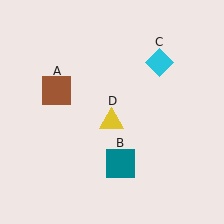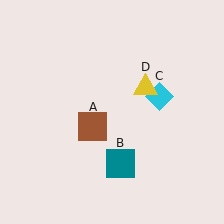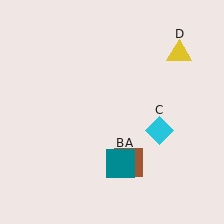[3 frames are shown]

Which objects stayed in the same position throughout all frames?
Teal square (object B) remained stationary.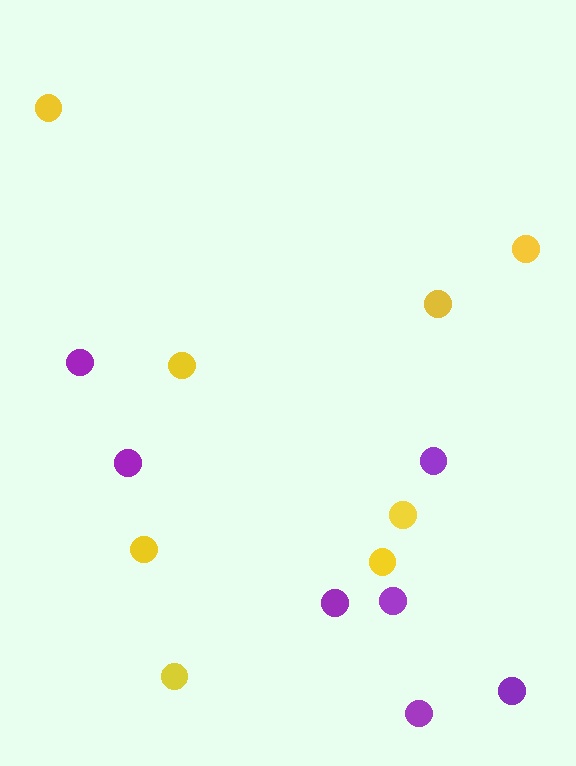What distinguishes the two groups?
There are 2 groups: one group of purple circles (7) and one group of yellow circles (8).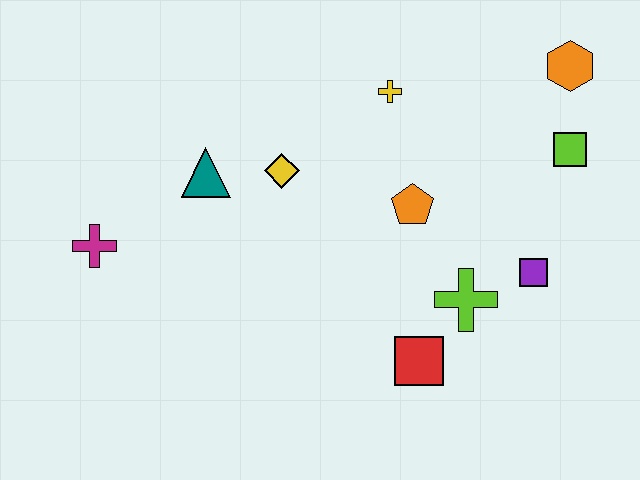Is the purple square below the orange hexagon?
Yes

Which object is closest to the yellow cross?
The orange pentagon is closest to the yellow cross.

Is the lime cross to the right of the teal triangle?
Yes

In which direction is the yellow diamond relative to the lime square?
The yellow diamond is to the left of the lime square.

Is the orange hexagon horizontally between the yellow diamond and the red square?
No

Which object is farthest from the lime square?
The magenta cross is farthest from the lime square.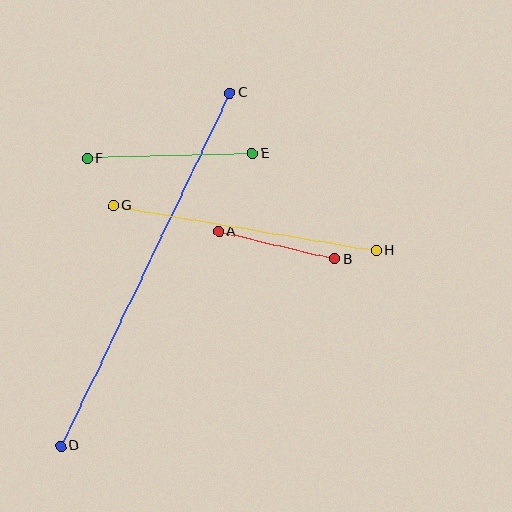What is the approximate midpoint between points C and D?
The midpoint is at approximately (145, 269) pixels.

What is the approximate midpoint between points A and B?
The midpoint is at approximately (277, 245) pixels.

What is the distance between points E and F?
The distance is approximately 166 pixels.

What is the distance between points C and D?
The distance is approximately 392 pixels.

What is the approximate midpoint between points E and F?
The midpoint is at approximately (170, 156) pixels.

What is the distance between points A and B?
The distance is approximately 120 pixels.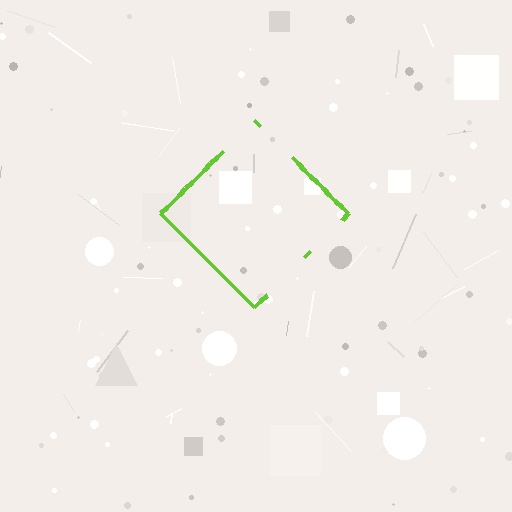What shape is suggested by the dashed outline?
The dashed outline suggests a diamond.